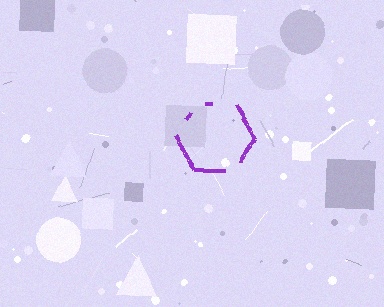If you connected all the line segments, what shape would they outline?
They would outline a hexagon.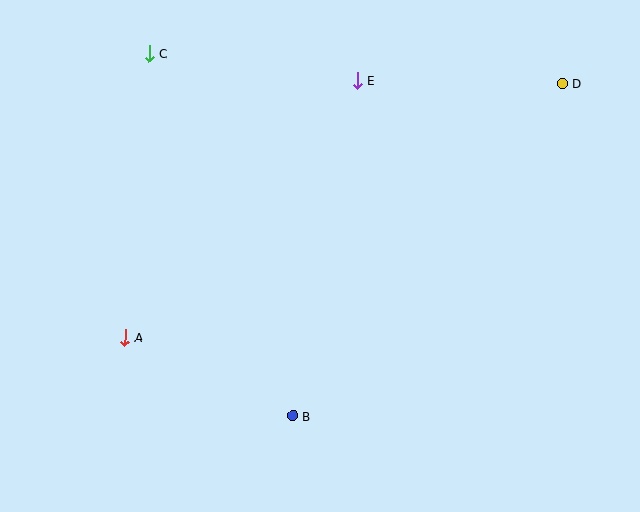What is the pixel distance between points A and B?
The distance between A and B is 185 pixels.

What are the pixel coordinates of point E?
Point E is at (357, 81).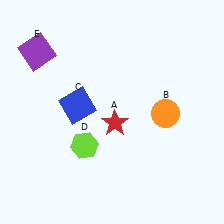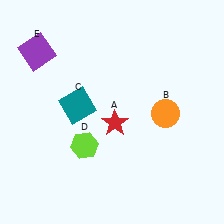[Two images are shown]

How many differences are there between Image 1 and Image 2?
There is 1 difference between the two images.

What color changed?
The square (C) changed from blue in Image 1 to teal in Image 2.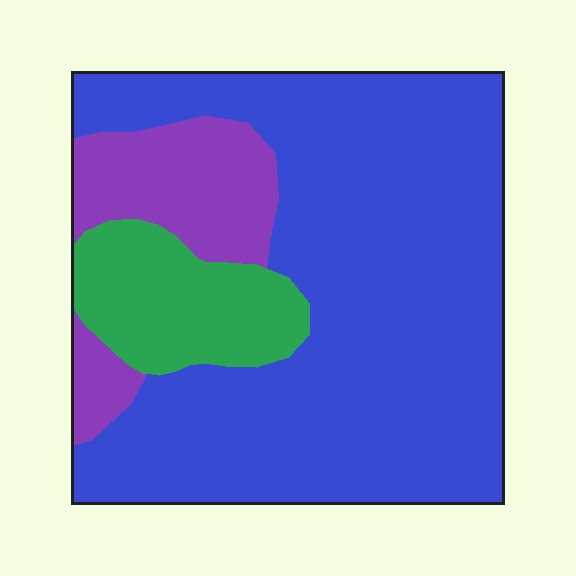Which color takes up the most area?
Blue, at roughly 70%.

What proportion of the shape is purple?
Purple covers 15% of the shape.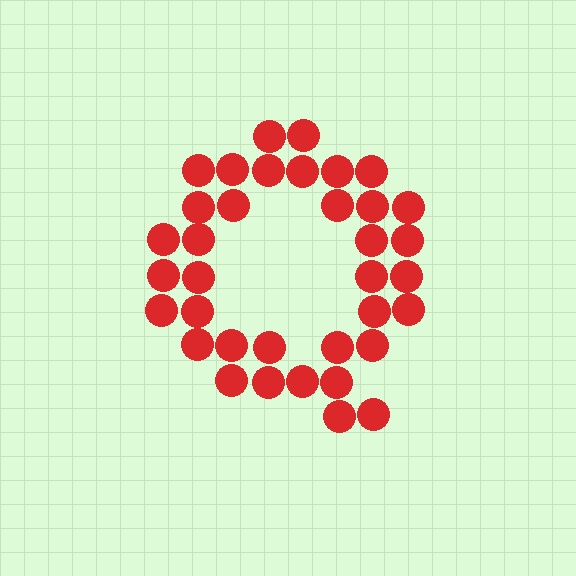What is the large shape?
The large shape is the letter Q.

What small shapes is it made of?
It is made of small circles.